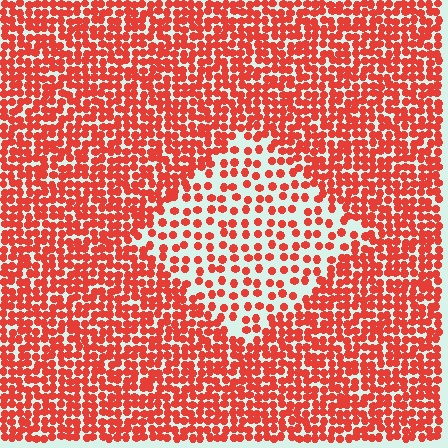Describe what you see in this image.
The image contains small red elements arranged at two different densities. A diamond-shaped region is visible where the elements are less densely packed than the surrounding area.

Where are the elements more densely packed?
The elements are more densely packed outside the diamond boundary.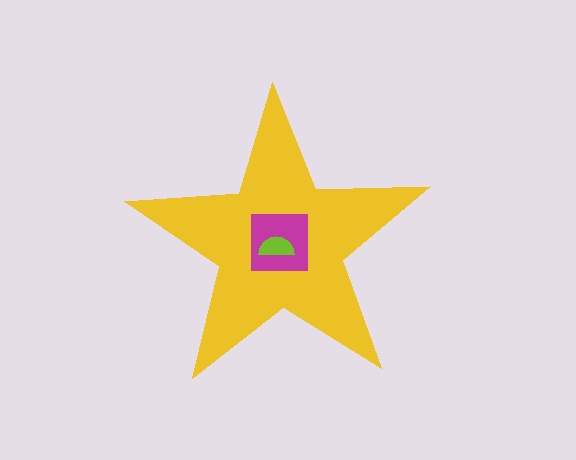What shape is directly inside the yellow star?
The magenta square.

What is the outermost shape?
The yellow star.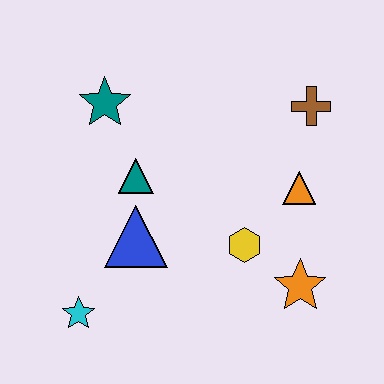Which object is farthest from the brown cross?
The cyan star is farthest from the brown cross.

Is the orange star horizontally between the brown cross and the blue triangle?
Yes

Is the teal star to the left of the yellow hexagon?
Yes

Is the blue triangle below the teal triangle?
Yes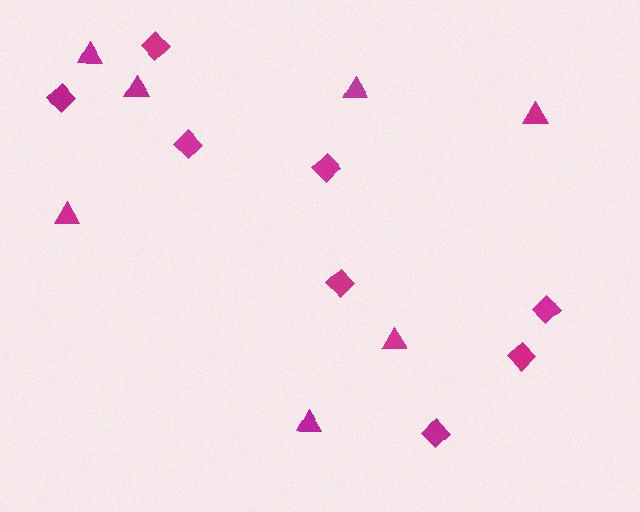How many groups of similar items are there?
There are 2 groups: one group of triangles (7) and one group of diamonds (8).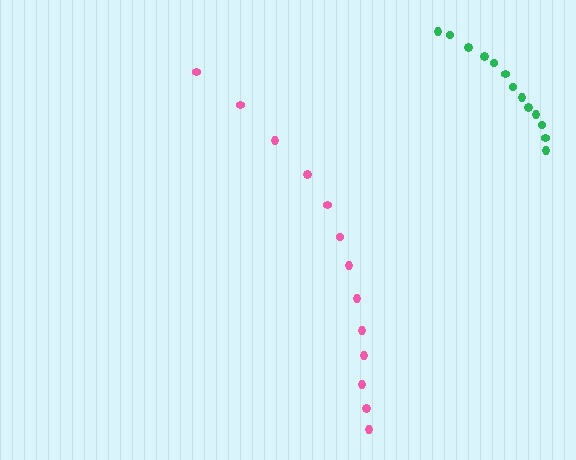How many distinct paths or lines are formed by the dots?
There are 2 distinct paths.